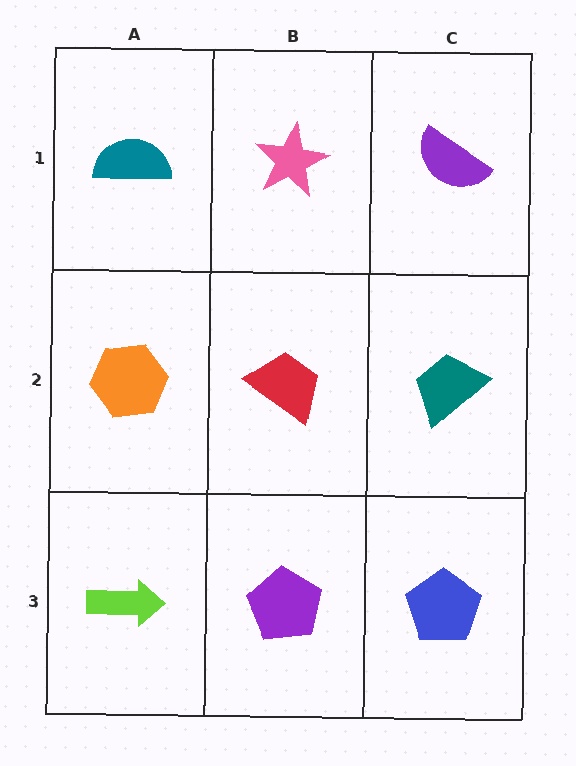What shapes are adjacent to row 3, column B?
A red trapezoid (row 2, column B), a lime arrow (row 3, column A), a blue pentagon (row 3, column C).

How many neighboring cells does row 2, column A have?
3.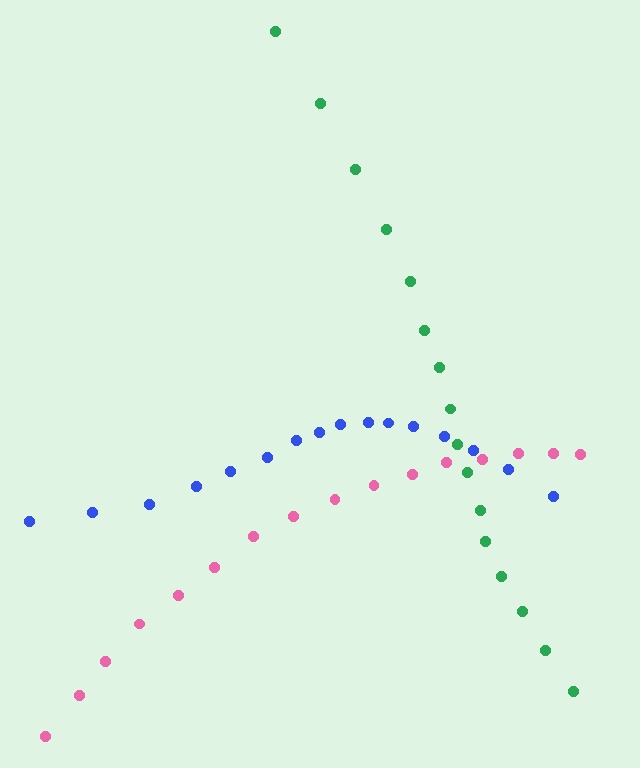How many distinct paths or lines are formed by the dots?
There are 3 distinct paths.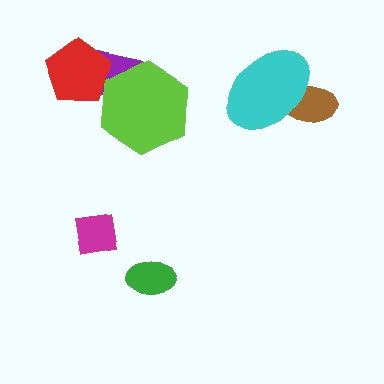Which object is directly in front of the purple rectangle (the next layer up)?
The lime hexagon is directly in front of the purple rectangle.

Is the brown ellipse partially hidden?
Yes, it is partially covered by another shape.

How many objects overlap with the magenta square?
0 objects overlap with the magenta square.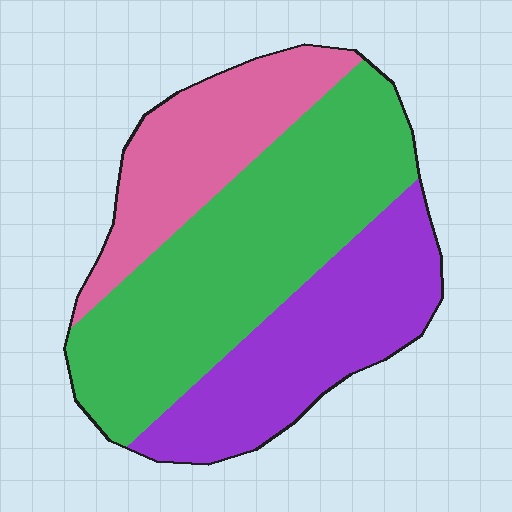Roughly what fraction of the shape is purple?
Purple takes up about one third (1/3) of the shape.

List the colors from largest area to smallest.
From largest to smallest: green, purple, pink.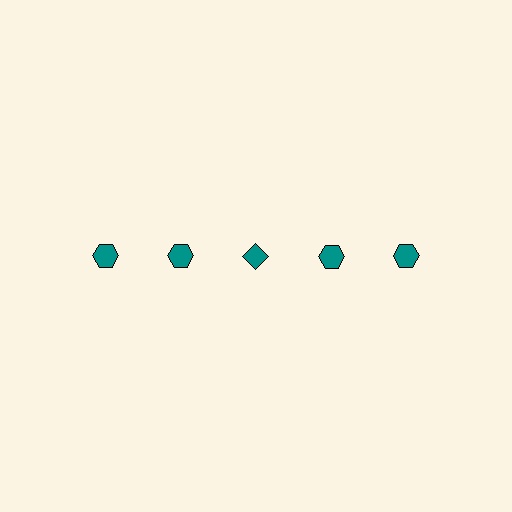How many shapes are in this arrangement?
There are 5 shapes arranged in a grid pattern.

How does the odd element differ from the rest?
It has a different shape: diamond instead of hexagon.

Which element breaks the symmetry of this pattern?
The teal diamond in the top row, center column breaks the symmetry. All other shapes are teal hexagons.